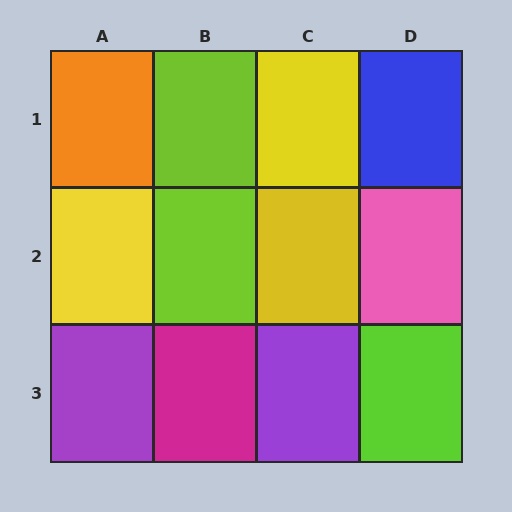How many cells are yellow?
3 cells are yellow.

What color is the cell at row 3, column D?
Lime.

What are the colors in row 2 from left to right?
Yellow, lime, yellow, pink.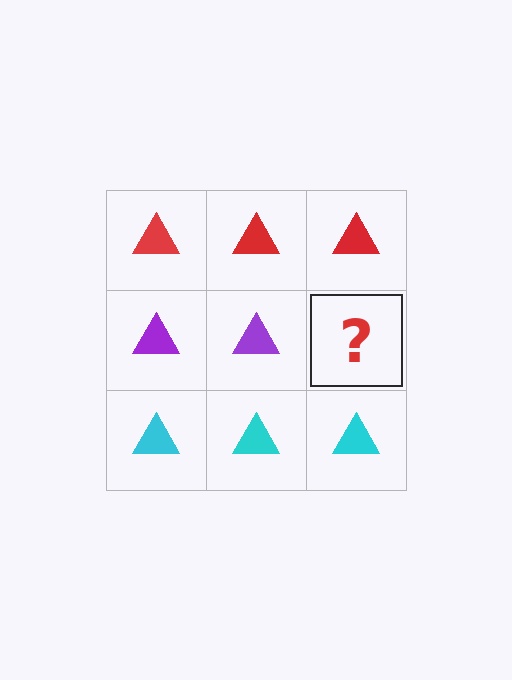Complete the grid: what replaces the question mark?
The question mark should be replaced with a purple triangle.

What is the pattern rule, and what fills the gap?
The rule is that each row has a consistent color. The gap should be filled with a purple triangle.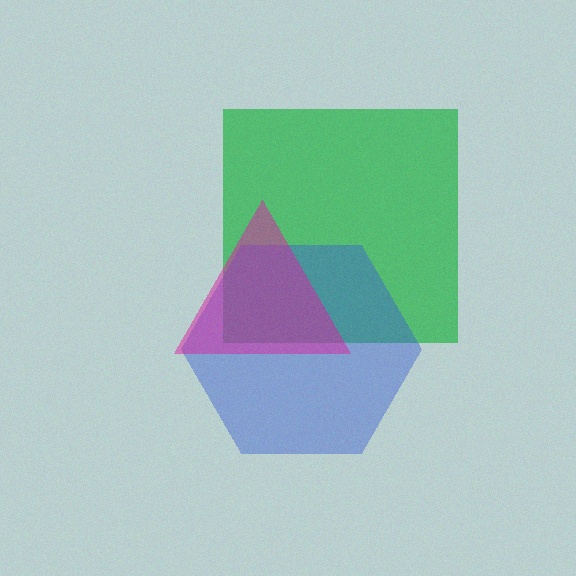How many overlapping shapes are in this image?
There are 3 overlapping shapes in the image.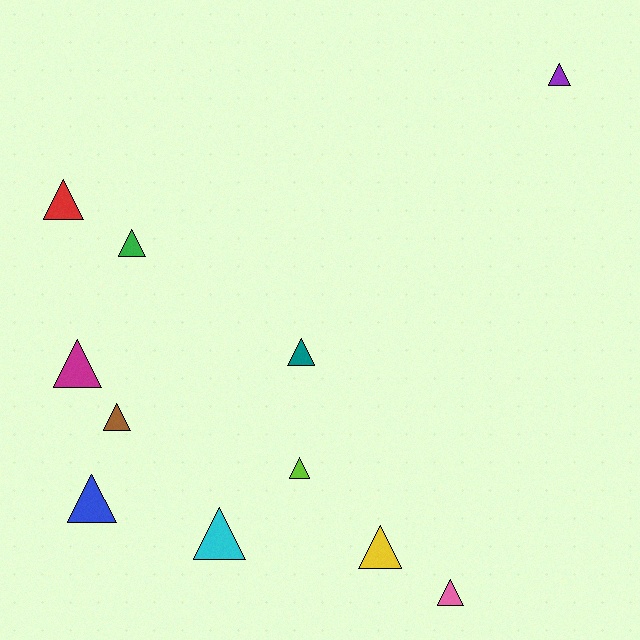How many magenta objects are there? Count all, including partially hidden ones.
There is 1 magenta object.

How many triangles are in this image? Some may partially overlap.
There are 11 triangles.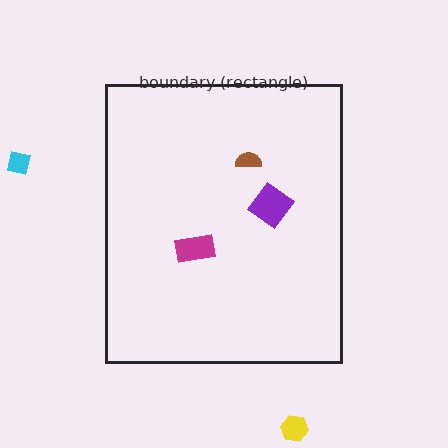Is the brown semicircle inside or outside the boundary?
Inside.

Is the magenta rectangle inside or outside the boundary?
Inside.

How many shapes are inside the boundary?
3 inside, 2 outside.